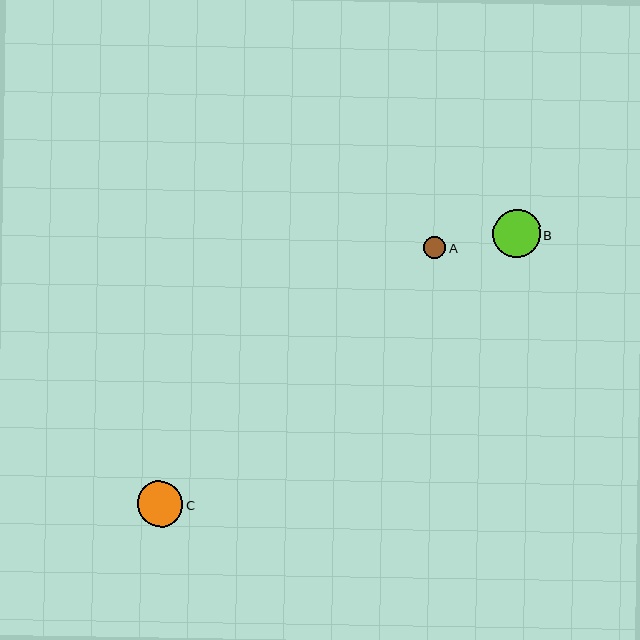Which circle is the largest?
Circle B is the largest with a size of approximately 47 pixels.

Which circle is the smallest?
Circle A is the smallest with a size of approximately 22 pixels.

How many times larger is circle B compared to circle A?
Circle B is approximately 2.1 times the size of circle A.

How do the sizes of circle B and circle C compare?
Circle B and circle C are approximately the same size.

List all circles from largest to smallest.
From largest to smallest: B, C, A.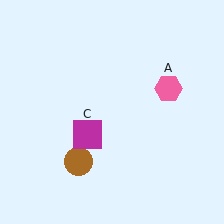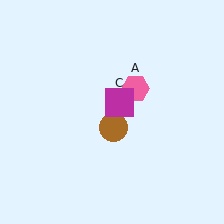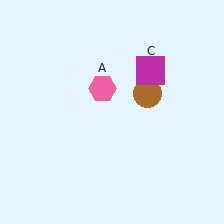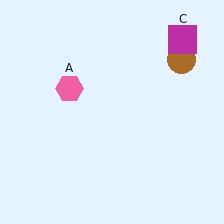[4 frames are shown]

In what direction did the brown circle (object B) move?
The brown circle (object B) moved up and to the right.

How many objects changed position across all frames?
3 objects changed position: pink hexagon (object A), brown circle (object B), magenta square (object C).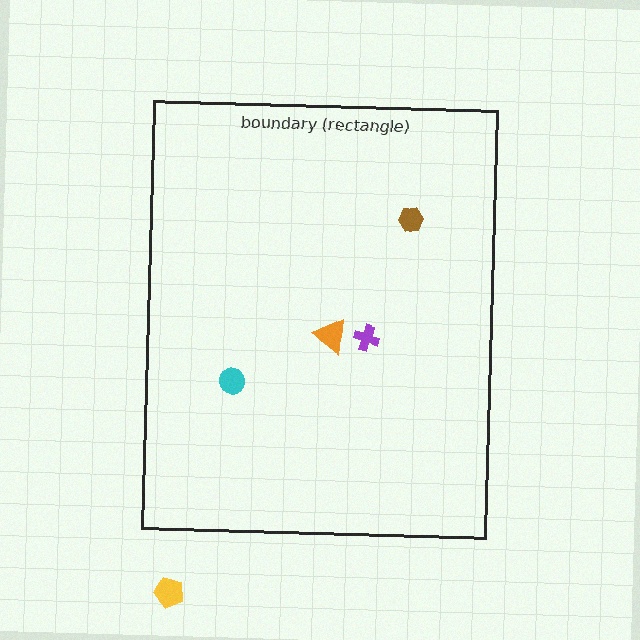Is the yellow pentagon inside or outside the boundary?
Outside.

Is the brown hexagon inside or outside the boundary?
Inside.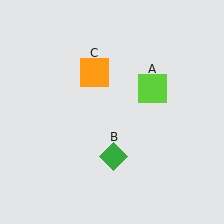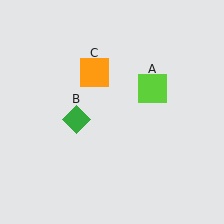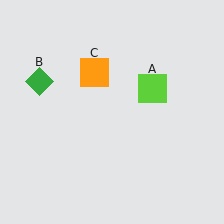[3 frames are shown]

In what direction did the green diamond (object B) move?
The green diamond (object B) moved up and to the left.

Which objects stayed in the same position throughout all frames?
Lime square (object A) and orange square (object C) remained stationary.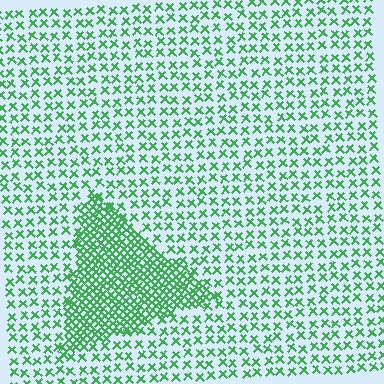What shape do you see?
I see a triangle.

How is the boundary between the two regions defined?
The boundary is defined by a change in element density (approximately 2.5x ratio). All elements are the same color, size, and shape.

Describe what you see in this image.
The image contains small green elements arranged at two different densities. A triangle-shaped region is visible where the elements are more densely packed than the surrounding area.